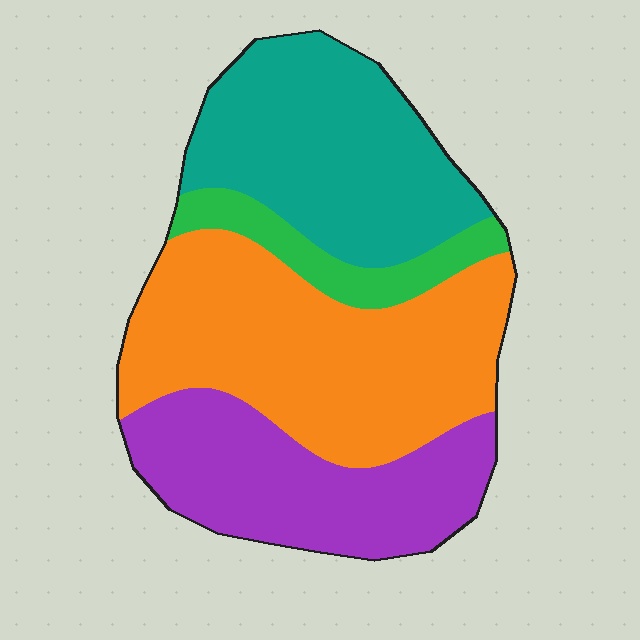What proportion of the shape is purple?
Purple takes up between a quarter and a half of the shape.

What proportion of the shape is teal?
Teal takes up about one quarter (1/4) of the shape.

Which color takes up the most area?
Orange, at roughly 40%.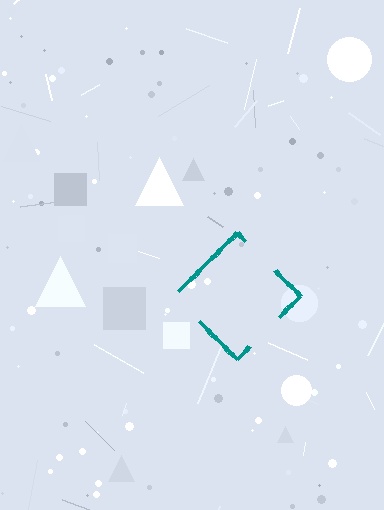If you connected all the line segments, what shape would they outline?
They would outline a diamond.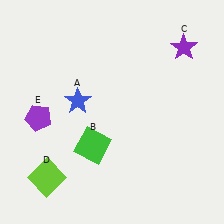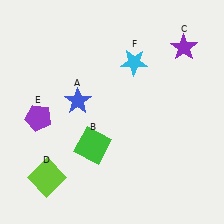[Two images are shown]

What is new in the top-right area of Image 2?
A cyan star (F) was added in the top-right area of Image 2.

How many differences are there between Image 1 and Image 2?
There is 1 difference between the two images.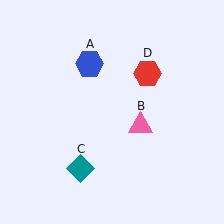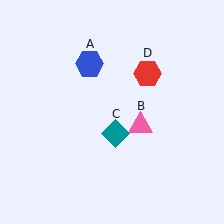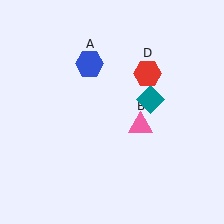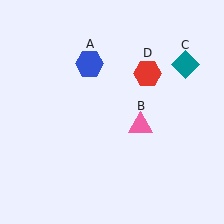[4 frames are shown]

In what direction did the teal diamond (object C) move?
The teal diamond (object C) moved up and to the right.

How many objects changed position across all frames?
1 object changed position: teal diamond (object C).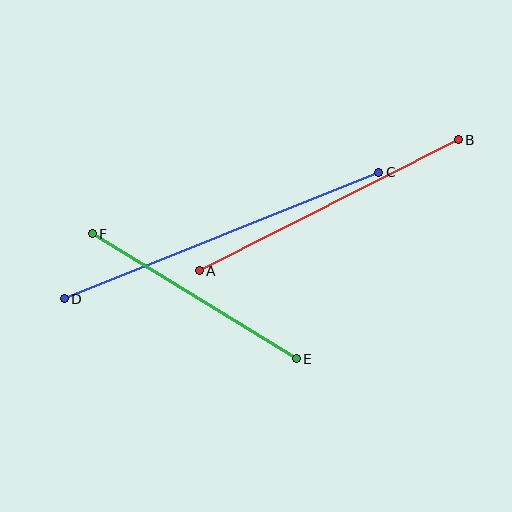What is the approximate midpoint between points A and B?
The midpoint is at approximately (329, 205) pixels.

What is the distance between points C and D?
The distance is approximately 339 pixels.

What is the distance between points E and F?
The distance is approximately 240 pixels.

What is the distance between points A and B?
The distance is approximately 290 pixels.